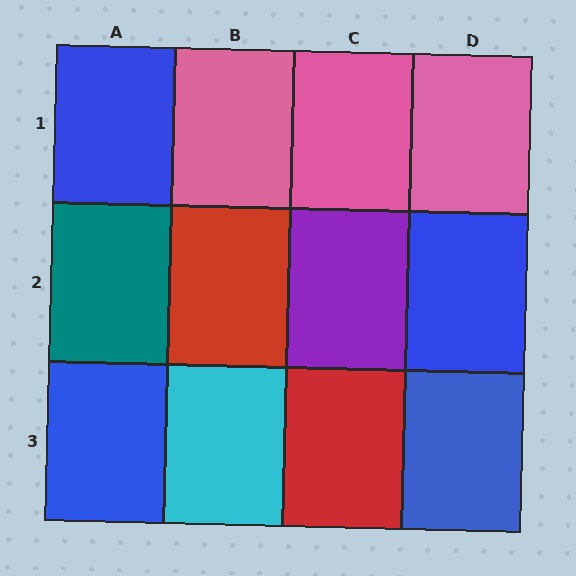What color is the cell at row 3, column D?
Blue.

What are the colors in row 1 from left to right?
Blue, pink, pink, pink.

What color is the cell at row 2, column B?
Red.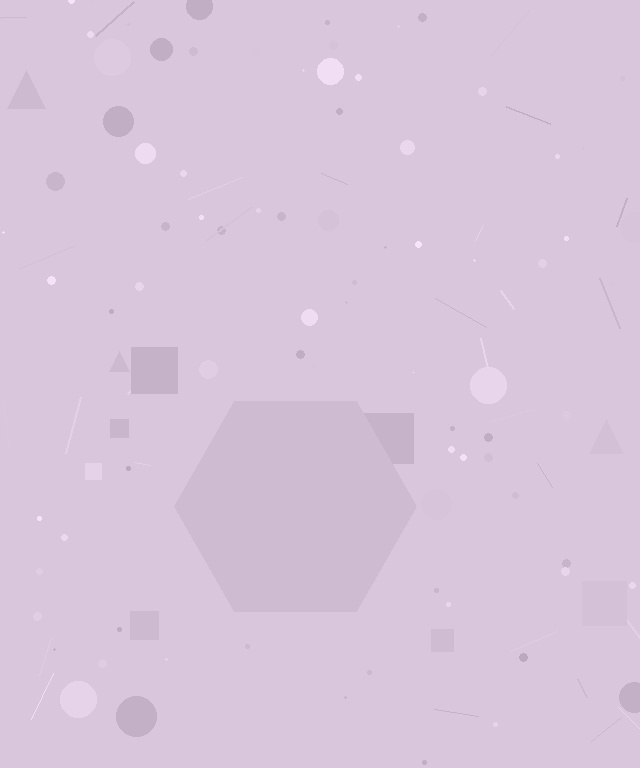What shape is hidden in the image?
A hexagon is hidden in the image.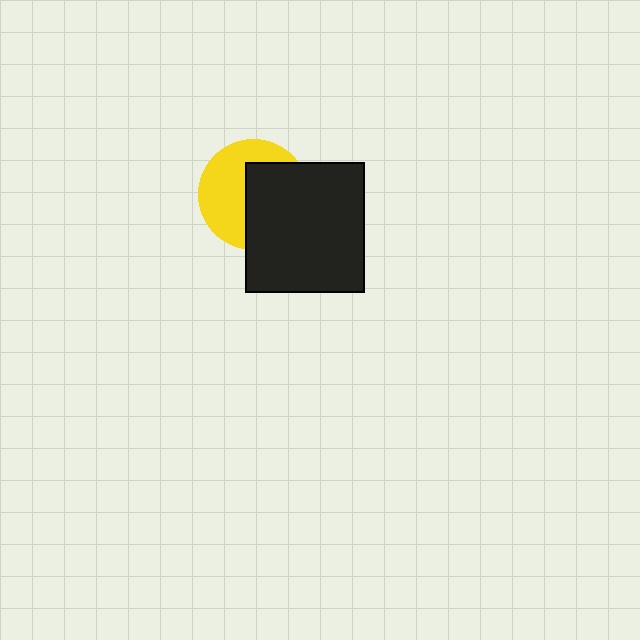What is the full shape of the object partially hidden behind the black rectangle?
The partially hidden object is a yellow circle.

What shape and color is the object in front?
The object in front is a black rectangle.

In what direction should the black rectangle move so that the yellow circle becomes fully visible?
The black rectangle should move right. That is the shortest direction to clear the overlap and leave the yellow circle fully visible.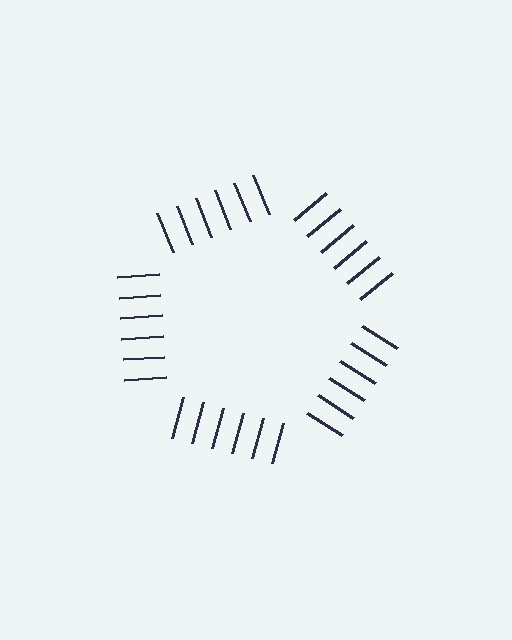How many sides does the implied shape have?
5 sides — the line-ends trace a pentagon.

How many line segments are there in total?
30 — 6 along each of the 5 edges.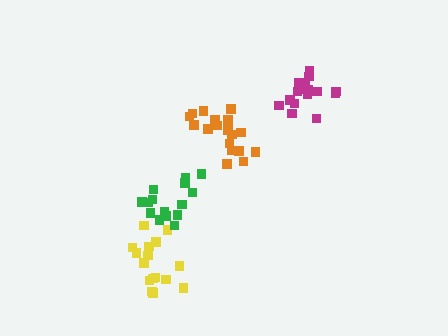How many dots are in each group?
Group 1: 19 dots, Group 2: 16 dots, Group 3: 17 dots, Group 4: 15 dots (67 total).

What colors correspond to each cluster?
The clusters are colored: orange, yellow, magenta, green.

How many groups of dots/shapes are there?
There are 4 groups.